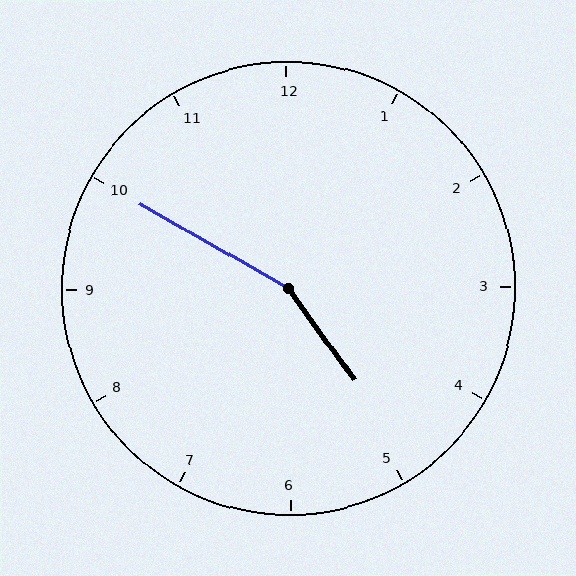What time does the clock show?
4:50.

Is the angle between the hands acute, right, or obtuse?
It is obtuse.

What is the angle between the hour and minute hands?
Approximately 155 degrees.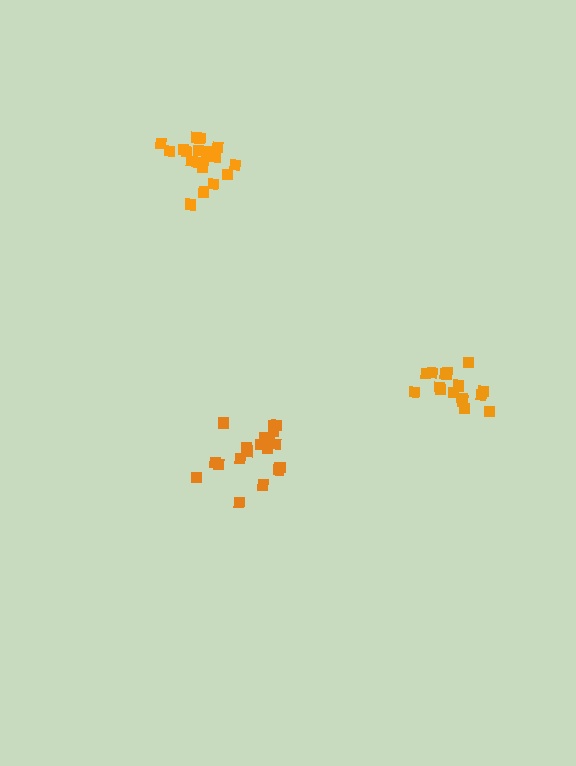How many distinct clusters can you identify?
There are 3 distinct clusters.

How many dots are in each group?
Group 1: 17 dots, Group 2: 19 dots, Group 3: 20 dots (56 total).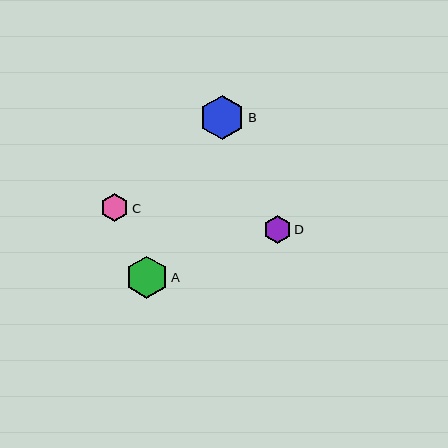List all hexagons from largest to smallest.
From largest to smallest: B, A, C, D.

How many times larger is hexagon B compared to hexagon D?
Hexagon B is approximately 1.6 times the size of hexagon D.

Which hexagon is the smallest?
Hexagon D is the smallest with a size of approximately 28 pixels.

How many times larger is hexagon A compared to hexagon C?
Hexagon A is approximately 1.5 times the size of hexagon C.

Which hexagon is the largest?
Hexagon B is the largest with a size of approximately 45 pixels.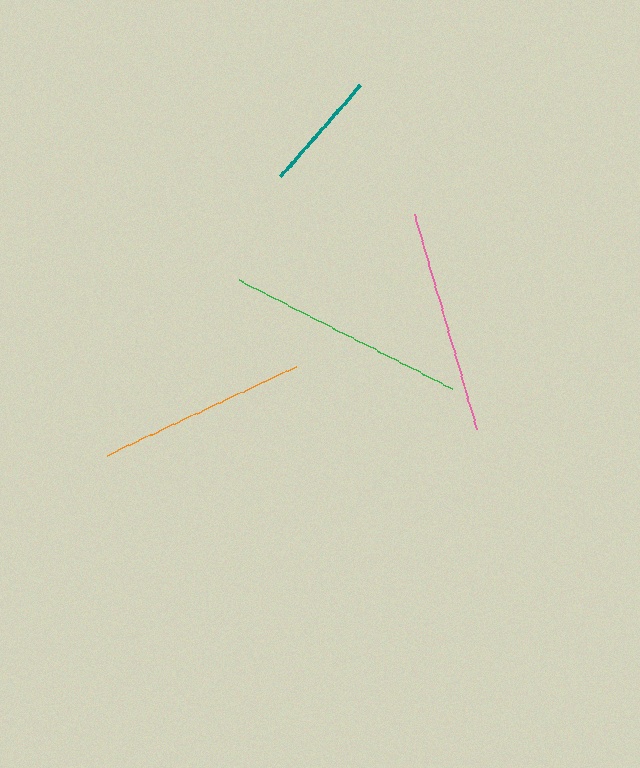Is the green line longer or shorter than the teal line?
The green line is longer than the teal line.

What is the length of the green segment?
The green segment is approximately 240 pixels long.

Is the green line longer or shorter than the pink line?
The green line is longer than the pink line.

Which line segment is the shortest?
The teal line is the shortest at approximately 122 pixels.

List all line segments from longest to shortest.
From longest to shortest: green, pink, orange, teal.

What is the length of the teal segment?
The teal segment is approximately 122 pixels long.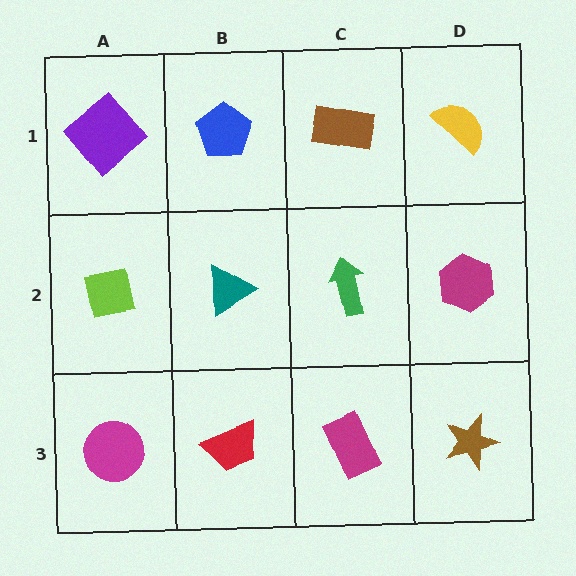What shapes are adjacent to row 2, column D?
A yellow semicircle (row 1, column D), a brown star (row 3, column D), a green arrow (row 2, column C).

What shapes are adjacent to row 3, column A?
A lime square (row 2, column A), a red trapezoid (row 3, column B).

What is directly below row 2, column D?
A brown star.